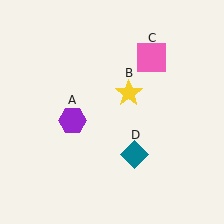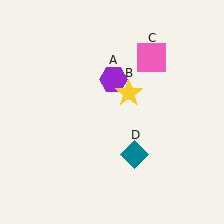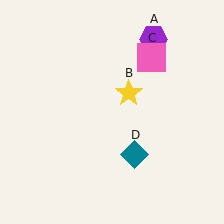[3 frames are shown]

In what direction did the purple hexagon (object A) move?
The purple hexagon (object A) moved up and to the right.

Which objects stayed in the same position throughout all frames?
Yellow star (object B) and pink square (object C) and teal diamond (object D) remained stationary.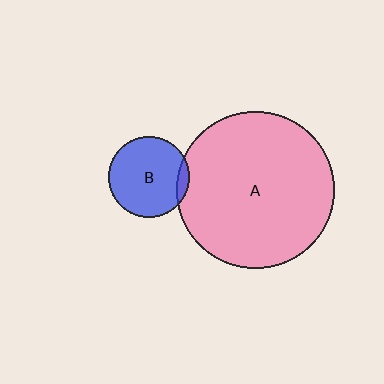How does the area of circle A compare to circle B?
Approximately 3.8 times.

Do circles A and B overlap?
Yes.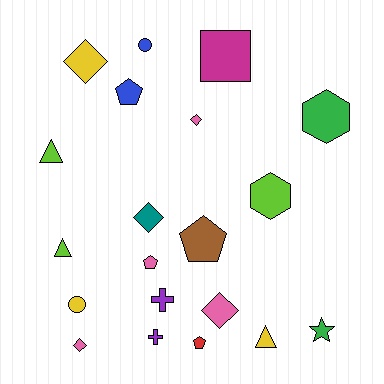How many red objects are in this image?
There is 1 red object.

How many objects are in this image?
There are 20 objects.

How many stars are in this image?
There is 1 star.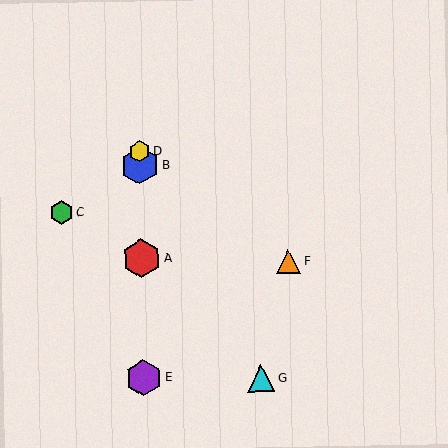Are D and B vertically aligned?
Yes, both are at x≈140.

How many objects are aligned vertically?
4 objects (A, B, D, E) are aligned vertically.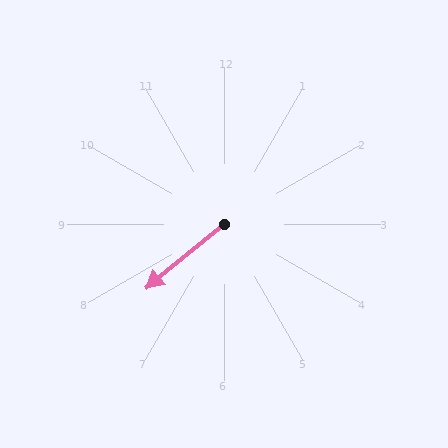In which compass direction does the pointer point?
Southwest.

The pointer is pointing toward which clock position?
Roughly 8 o'clock.